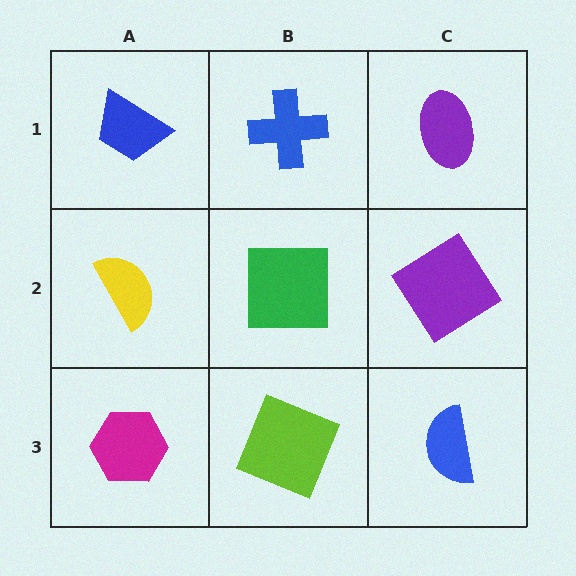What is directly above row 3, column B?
A green square.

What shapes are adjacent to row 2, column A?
A blue trapezoid (row 1, column A), a magenta hexagon (row 3, column A), a green square (row 2, column B).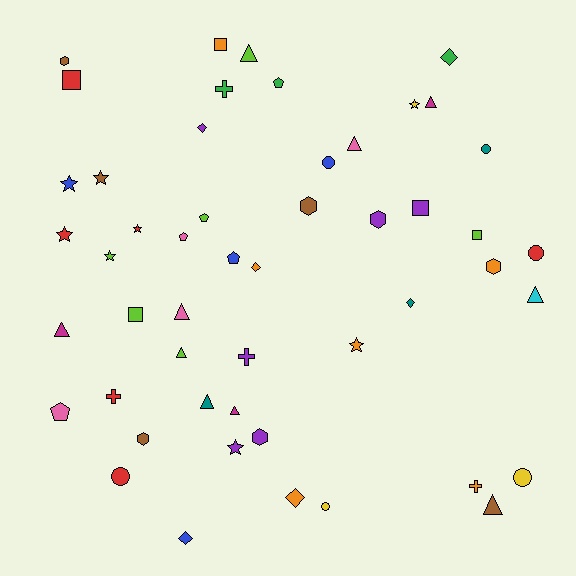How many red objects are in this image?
There are 6 red objects.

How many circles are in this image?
There are 6 circles.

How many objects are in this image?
There are 50 objects.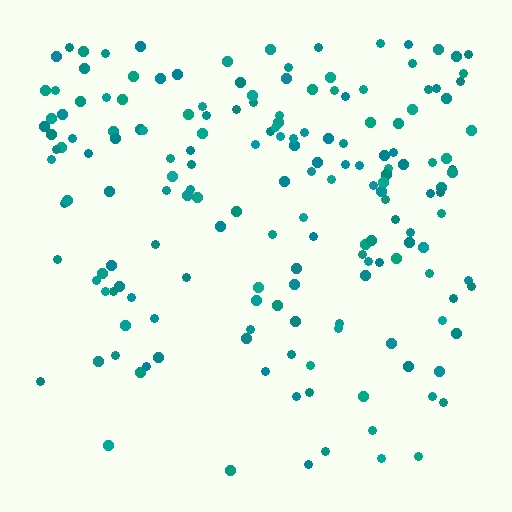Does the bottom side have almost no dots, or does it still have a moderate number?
Still a moderate number, just noticeably fewer than the top.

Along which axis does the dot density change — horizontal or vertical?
Vertical.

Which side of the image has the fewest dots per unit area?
The bottom.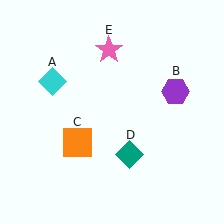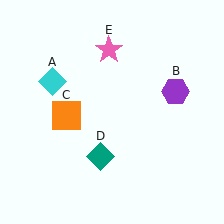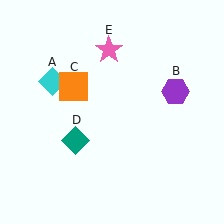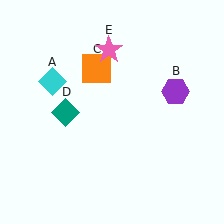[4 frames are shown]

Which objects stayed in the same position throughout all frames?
Cyan diamond (object A) and purple hexagon (object B) and pink star (object E) remained stationary.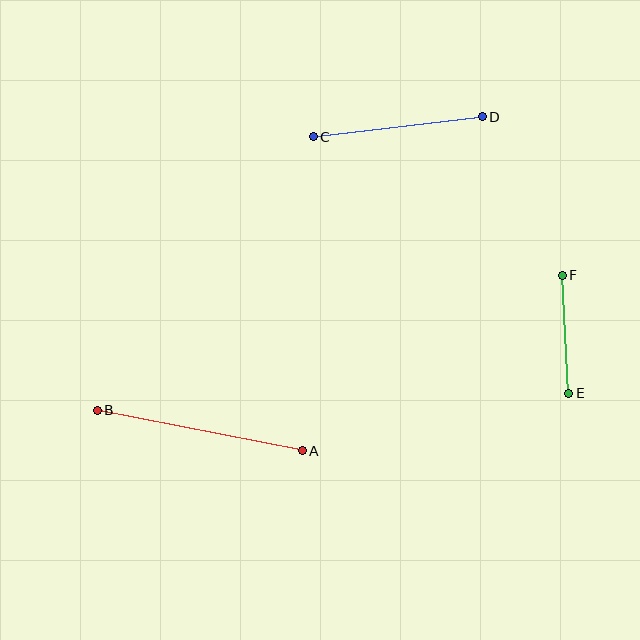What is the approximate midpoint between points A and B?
The midpoint is at approximately (200, 431) pixels.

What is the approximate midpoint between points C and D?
The midpoint is at approximately (398, 127) pixels.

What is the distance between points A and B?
The distance is approximately 209 pixels.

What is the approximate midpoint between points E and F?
The midpoint is at approximately (565, 334) pixels.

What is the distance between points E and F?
The distance is approximately 118 pixels.